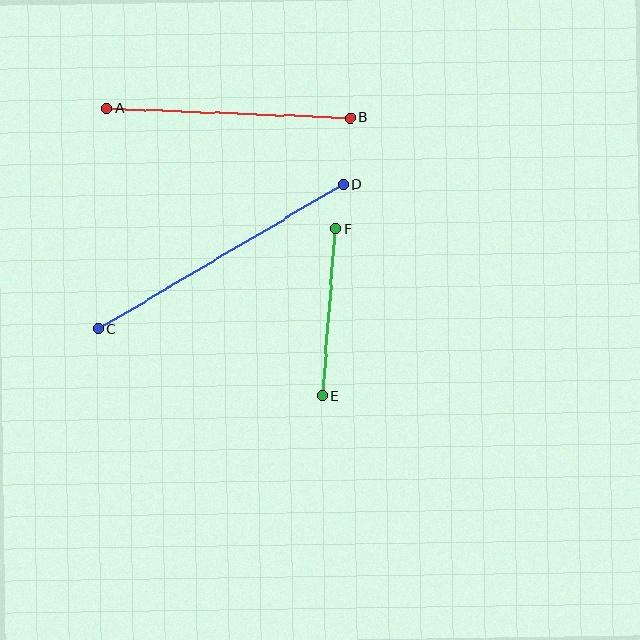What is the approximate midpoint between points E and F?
The midpoint is at approximately (329, 312) pixels.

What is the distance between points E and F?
The distance is approximately 167 pixels.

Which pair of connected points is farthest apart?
Points C and D are farthest apart.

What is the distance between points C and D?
The distance is approximately 285 pixels.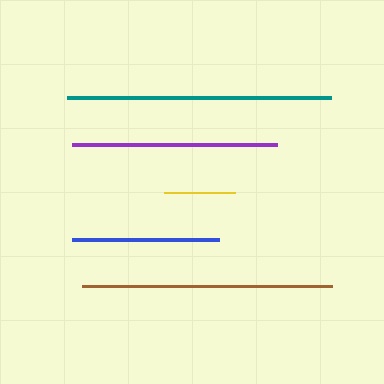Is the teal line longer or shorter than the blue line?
The teal line is longer than the blue line.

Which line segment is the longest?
The teal line is the longest at approximately 264 pixels.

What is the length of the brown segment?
The brown segment is approximately 249 pixels long.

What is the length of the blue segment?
The blue segment is approximately 147 pixels long.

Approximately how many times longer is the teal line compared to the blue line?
The teal line is approximately 1.8 times the length of the blue line.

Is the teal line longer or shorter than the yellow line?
The teal line is longer than the yellow line.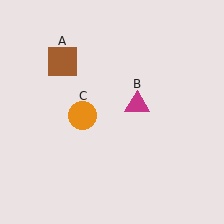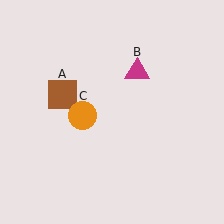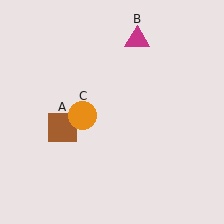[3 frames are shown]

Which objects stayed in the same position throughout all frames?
Orange circle (object C) remained stationary.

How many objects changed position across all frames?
2 objects changed position: brown square (object A), magenta triangle (object B).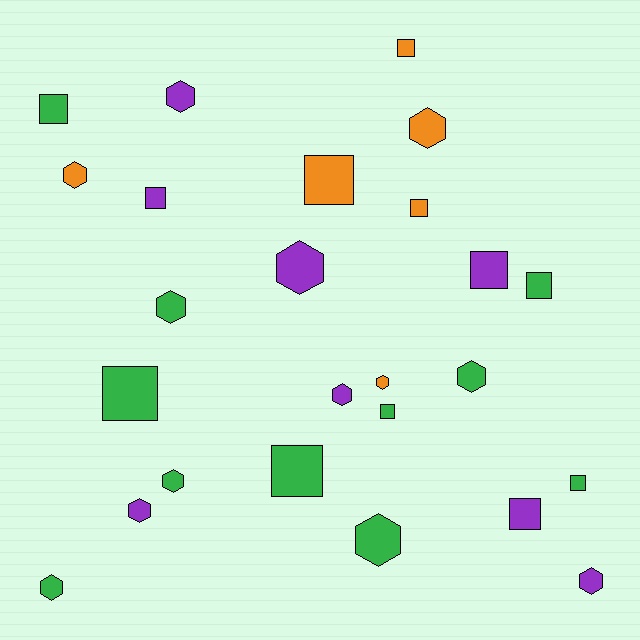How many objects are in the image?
There are 25 objects.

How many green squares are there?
There are 6 green squares.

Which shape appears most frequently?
Hexagon, with 13 objects.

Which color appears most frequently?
Green, with 11 objects.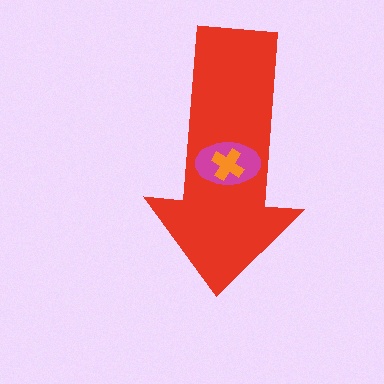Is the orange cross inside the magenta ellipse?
Yes.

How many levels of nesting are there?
3.